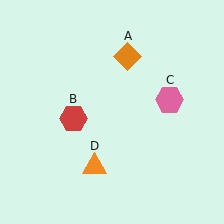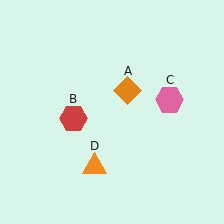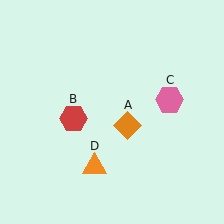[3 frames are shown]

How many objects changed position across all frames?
1 object changed position: orange diamond (object A).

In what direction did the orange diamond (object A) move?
The orange diamond (object A) moved down.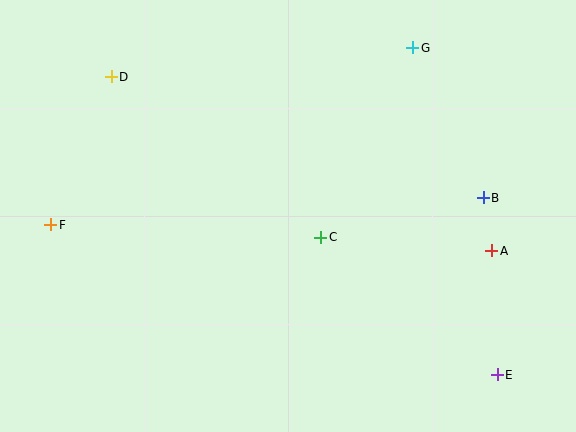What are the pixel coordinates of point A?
Point A is at (492, 251).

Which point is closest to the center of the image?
Point C at (321, 237) is closest to the center.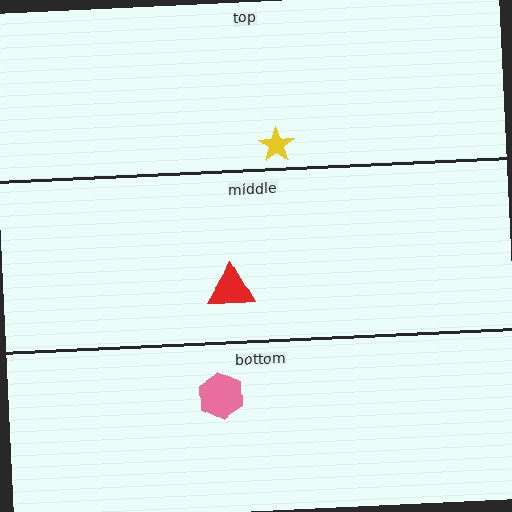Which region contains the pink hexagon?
The bottom region.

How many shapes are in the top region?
1.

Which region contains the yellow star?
The top region.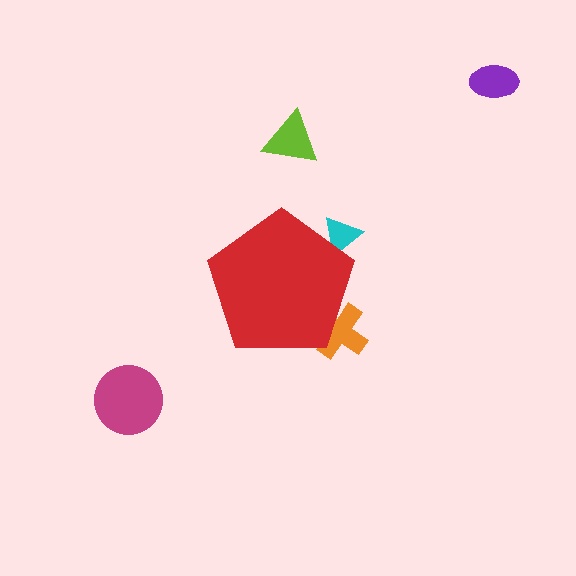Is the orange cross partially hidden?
Yes, the orange cross is partially hidden behind the red pentagon.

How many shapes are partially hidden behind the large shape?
2 shapes are partially hidden.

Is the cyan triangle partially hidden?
Yes, the cyan triangle is partially hidden behind the red pentagon.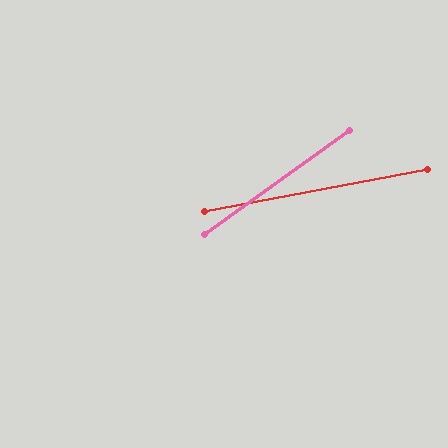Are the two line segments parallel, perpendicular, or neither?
Neither parallel nor perpendicular — they differ by about 25°.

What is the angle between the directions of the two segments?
Approximately 25 degrees.